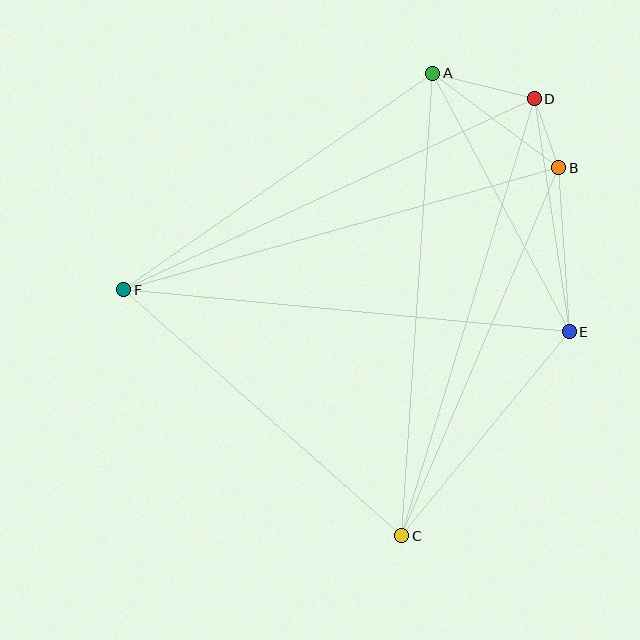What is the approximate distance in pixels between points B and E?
The distance between B and E is approximately 164 pixels.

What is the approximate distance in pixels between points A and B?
The distance between A and B is approximately 157 pixels.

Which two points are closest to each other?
Points B and D are closest to each other.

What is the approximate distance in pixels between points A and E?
The distance between A and E is approximately 292 pixels.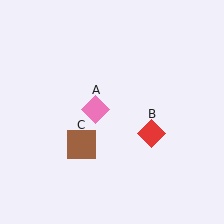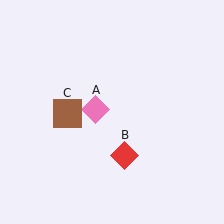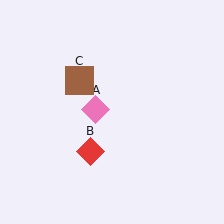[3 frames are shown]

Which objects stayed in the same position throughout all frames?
Pink diamond (object A) remained stationary.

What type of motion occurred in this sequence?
The red diamond (object B), brown square (object C) rotated clockwise around the center of the scene.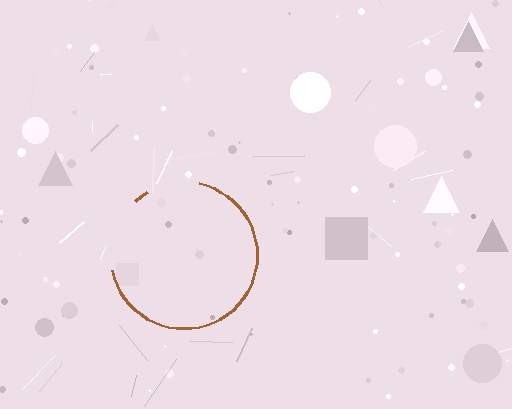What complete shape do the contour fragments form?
The contour fragments form a circle.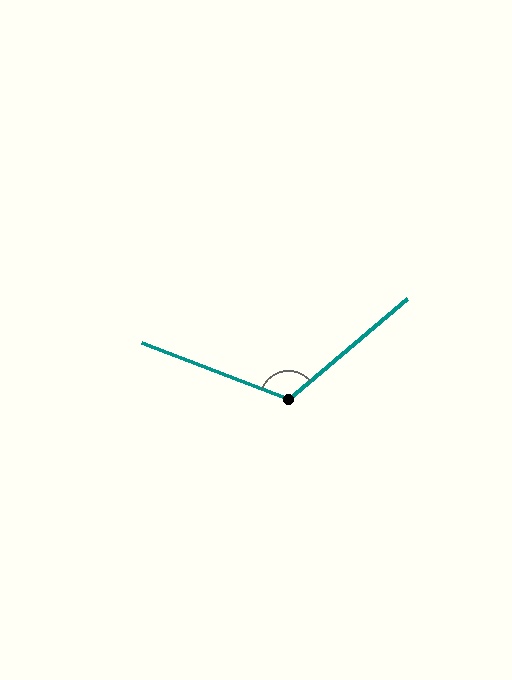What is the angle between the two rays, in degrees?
Approximately 118 degrees.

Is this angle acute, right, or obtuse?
It is obtuse.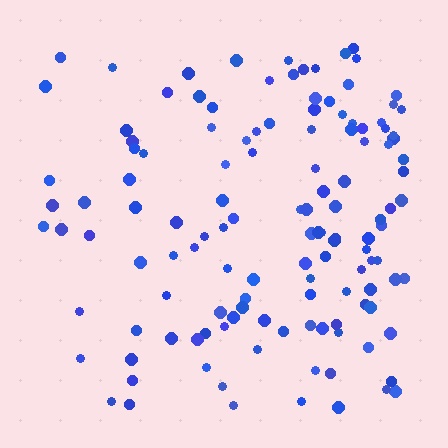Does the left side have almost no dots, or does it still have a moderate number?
Still a moderate number, just noticeably fewer than the right.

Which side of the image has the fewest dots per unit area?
The left.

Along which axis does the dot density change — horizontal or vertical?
Horizontal.